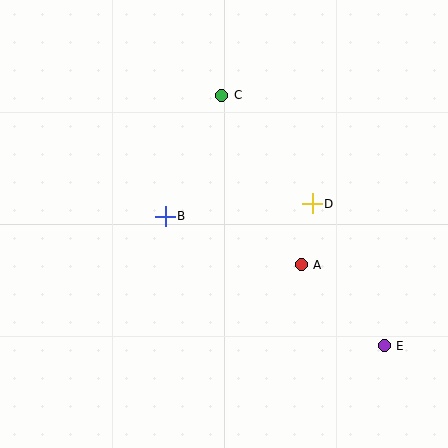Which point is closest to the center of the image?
Point B at (165, 216) is closest to the center.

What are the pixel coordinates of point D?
Point D is at (312, 204).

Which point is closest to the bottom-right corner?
Point E is closest to the bottom-right corner.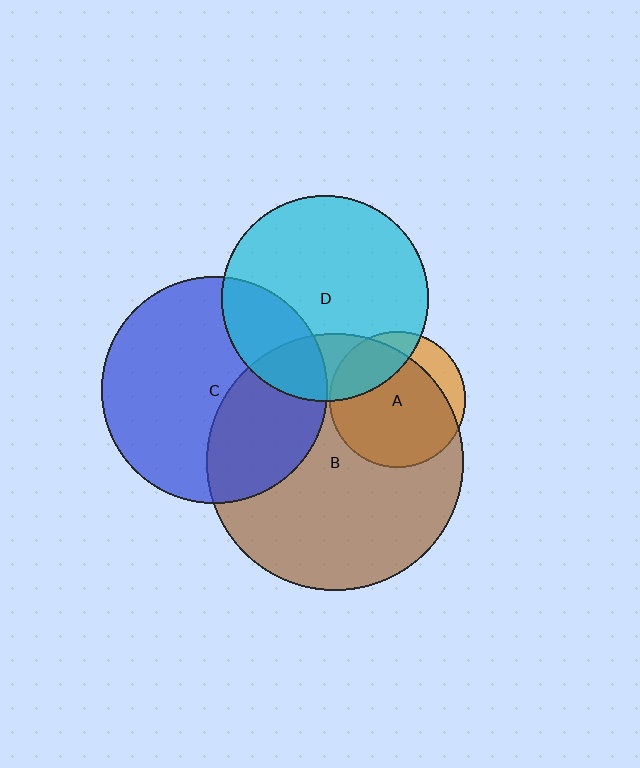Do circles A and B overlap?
Yes.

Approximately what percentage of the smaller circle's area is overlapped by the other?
Approximately 80%.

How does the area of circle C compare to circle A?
Approximately 2.8 times.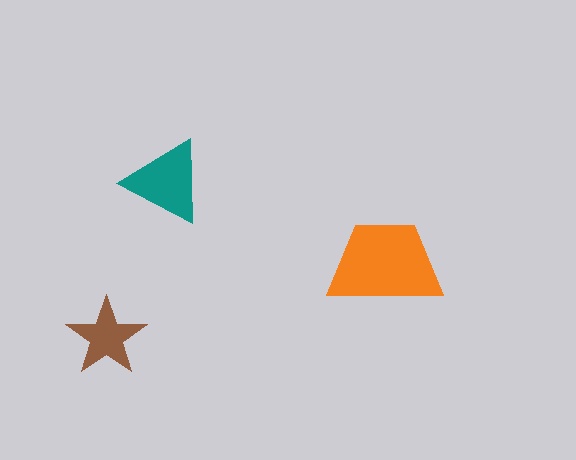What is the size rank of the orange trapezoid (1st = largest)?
1st.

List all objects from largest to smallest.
The orange trapezoid, the teal triangle, the brown star.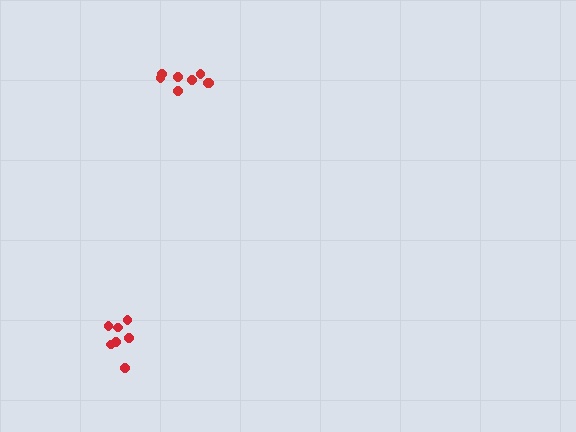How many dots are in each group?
Group 1: 8 dots, Group 2: 7 dots (15 total).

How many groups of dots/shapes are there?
There are 2 groups.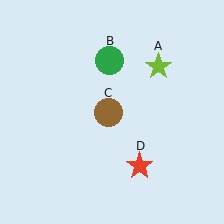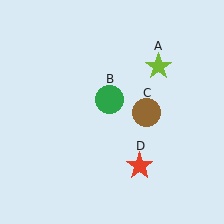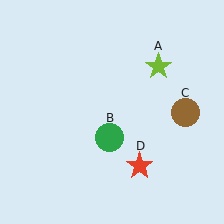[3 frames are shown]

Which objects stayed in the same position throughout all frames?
Lime star (object A) and red star (object D) remained stationary.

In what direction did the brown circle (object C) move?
The brown circle (object C) moved right.